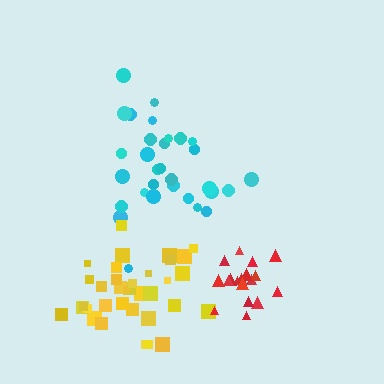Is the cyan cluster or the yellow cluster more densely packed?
Yellow.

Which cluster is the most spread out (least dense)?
Cyan.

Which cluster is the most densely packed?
Red.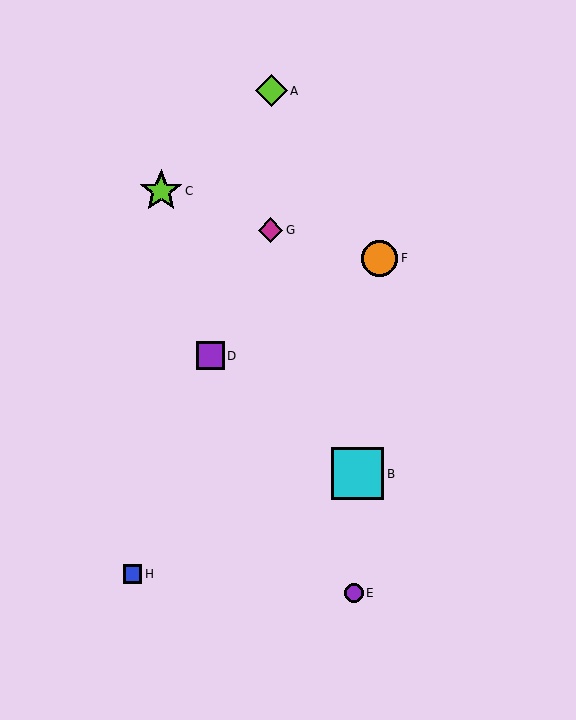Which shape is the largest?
The cyan square (labeled B) is the largest.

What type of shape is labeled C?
Shape C is a lime star.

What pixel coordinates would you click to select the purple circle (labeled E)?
Click at (354, 593) to select the purple circle E.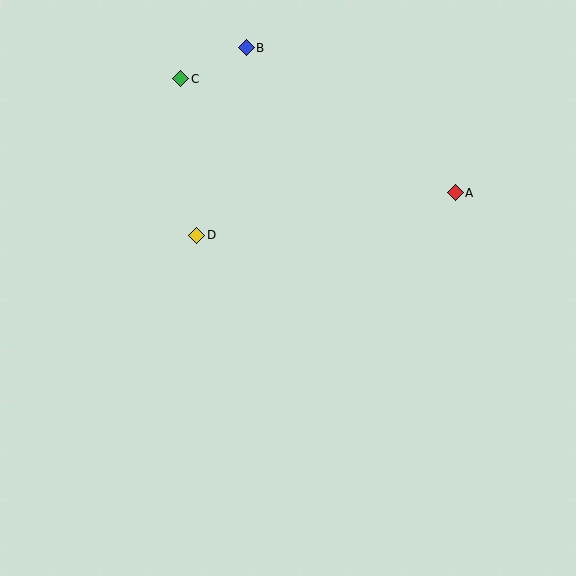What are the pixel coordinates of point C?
Point C is at (181, 79).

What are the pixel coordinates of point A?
Point A is at (455, 193).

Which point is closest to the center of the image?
Point D at (197, 235) is closest to the center.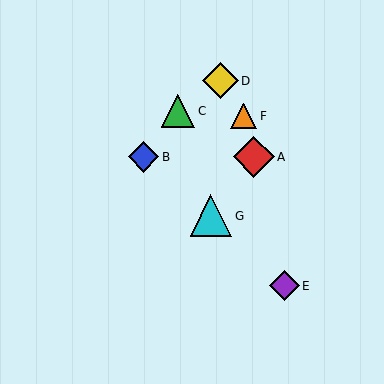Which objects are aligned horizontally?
Objects A, B are aligned horizontally.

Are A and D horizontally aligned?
No, A is at y≈157 and D is at y≈81.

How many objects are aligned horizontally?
2 objects (A, B) are aligned horizontally.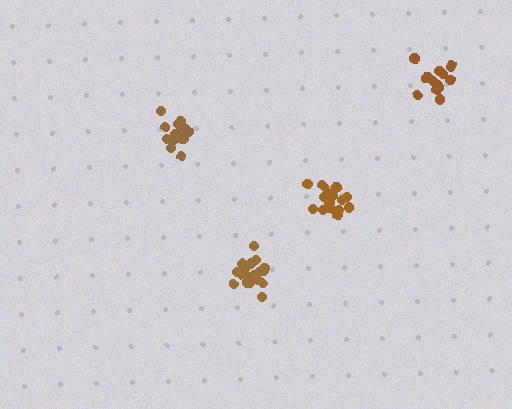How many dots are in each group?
Group 1: 18 dots, Group 2: 20 dots, Group 3: 19 dots, Group 4: 15 dots (72 total).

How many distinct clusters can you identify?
There are 4 distinct clusters.